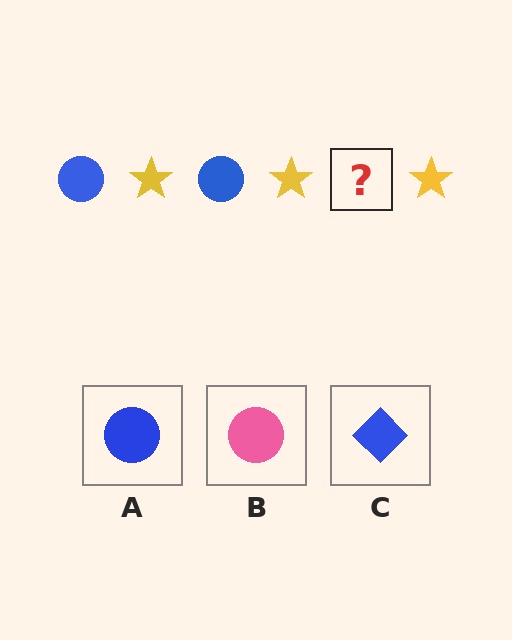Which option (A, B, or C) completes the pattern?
A.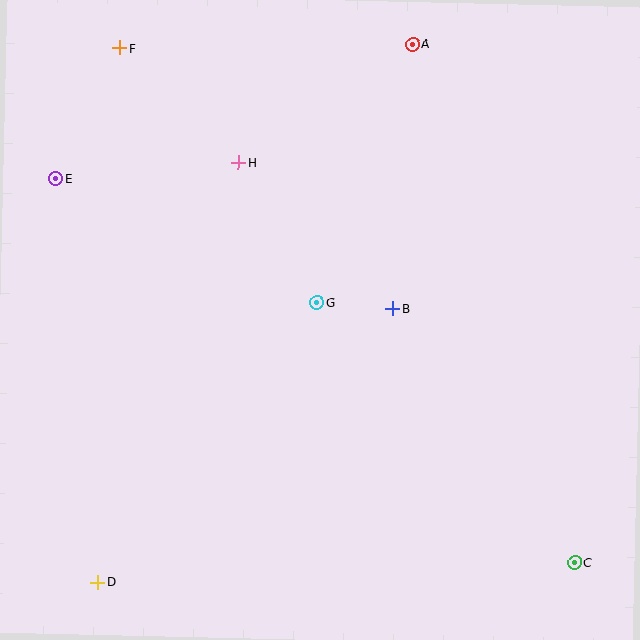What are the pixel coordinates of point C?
Point C is at (575, 563).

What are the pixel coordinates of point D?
Point D is at (97, 582).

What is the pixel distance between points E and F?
The distance between E and F is 146 pixels.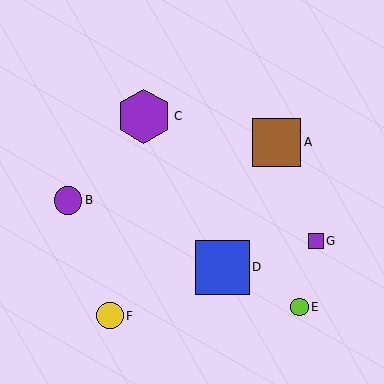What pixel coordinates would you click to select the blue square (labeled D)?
Click at (222, 267) to select the blue square D.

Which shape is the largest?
The purple hexagon (labeled C) is the largest.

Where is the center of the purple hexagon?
The center of the purple hexagon is at (144, 116).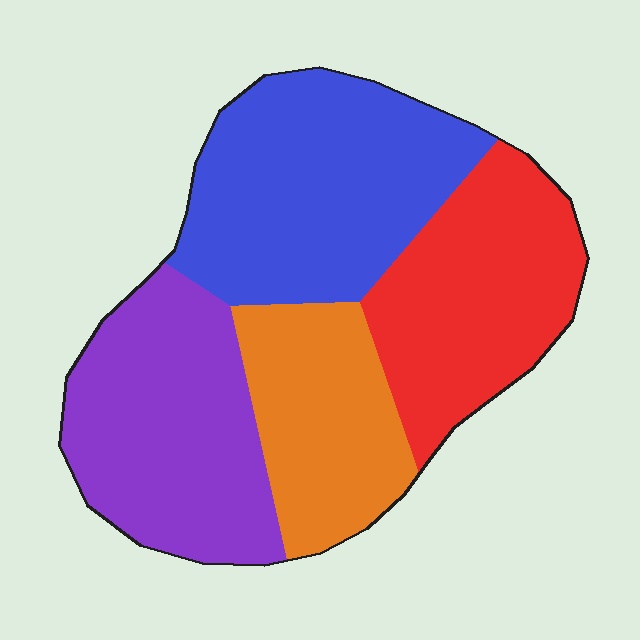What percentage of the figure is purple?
Purple takes up about one quarter (1/4) of the figure.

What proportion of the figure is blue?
Blue covers 30% of the figure.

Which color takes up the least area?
Orange, at roughly 20%.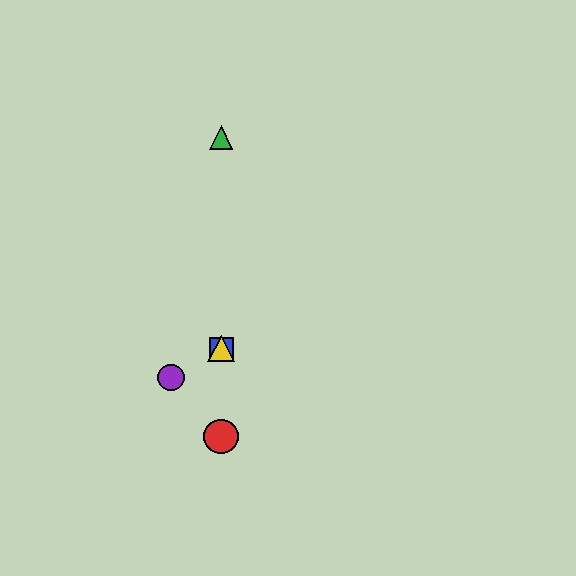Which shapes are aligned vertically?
The red circle, the blue square, the green triangle, the yellow triangle are aligned vertically.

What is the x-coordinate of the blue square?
The blue square is at x≈221.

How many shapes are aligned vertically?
4 shapes (the red circle, the blue square, the green triangle, the yellow triangle) are aligned vertically.